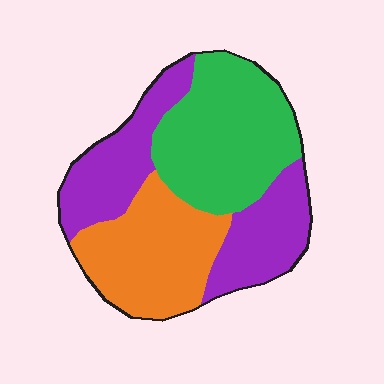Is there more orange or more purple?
Purple.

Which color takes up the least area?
Orange, at roughly 30%.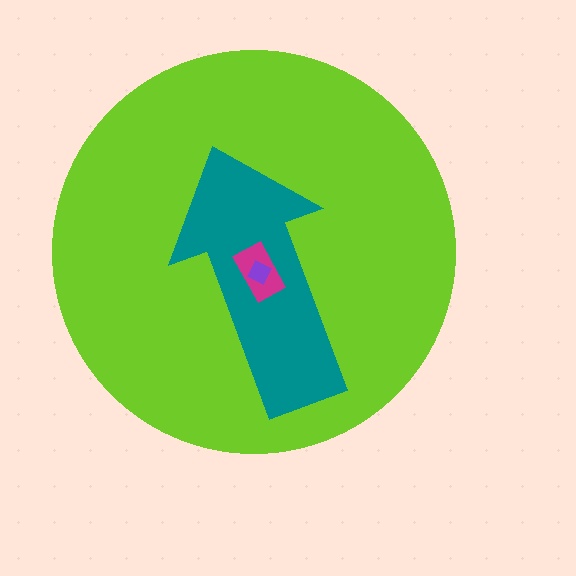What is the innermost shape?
The purple diamond.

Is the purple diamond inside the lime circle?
Yes.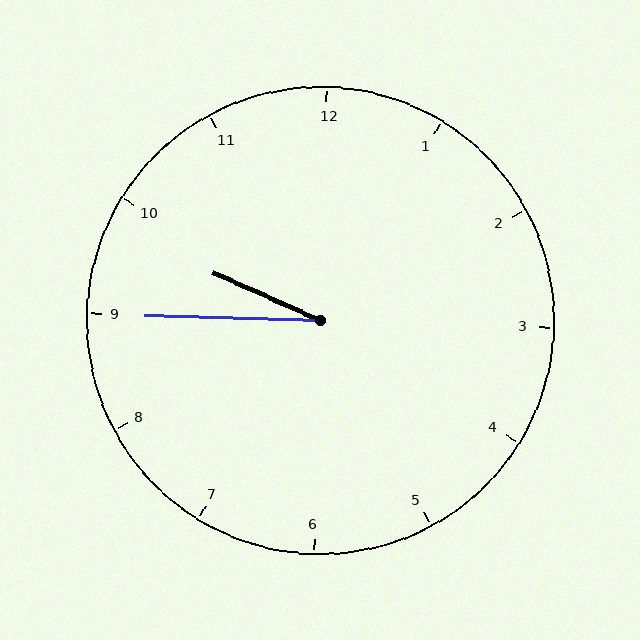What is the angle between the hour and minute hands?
Approximately 22 degrees.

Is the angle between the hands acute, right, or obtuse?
It is acute.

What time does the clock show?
9:45.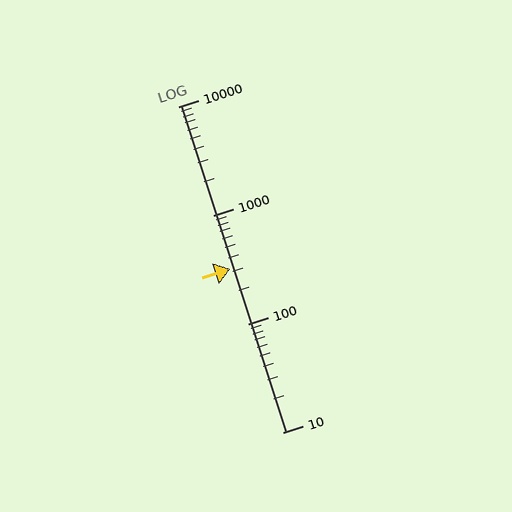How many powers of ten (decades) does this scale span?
The scale spans 3 decades, from 10 to 10000.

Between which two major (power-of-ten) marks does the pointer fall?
The pointer is between 100 and 1000.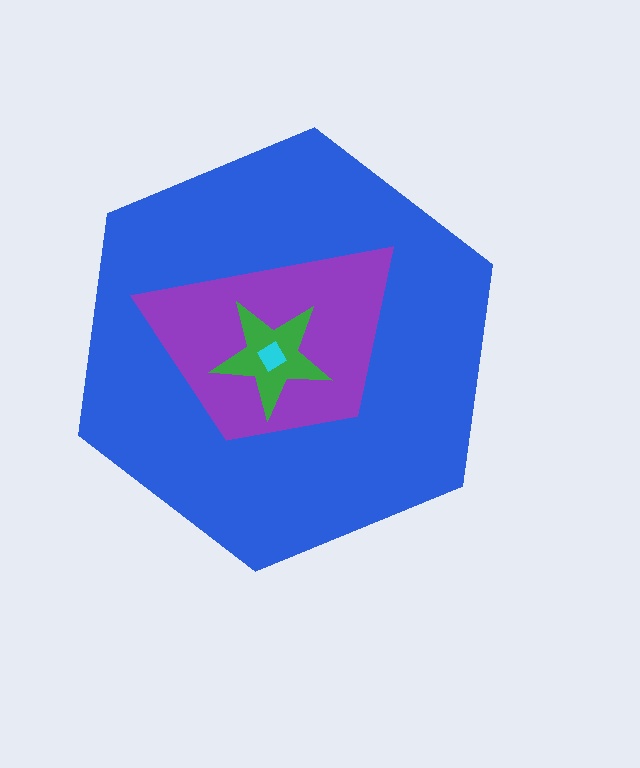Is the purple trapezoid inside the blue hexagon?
Yes.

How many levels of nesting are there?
4.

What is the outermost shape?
The blue hexagon.